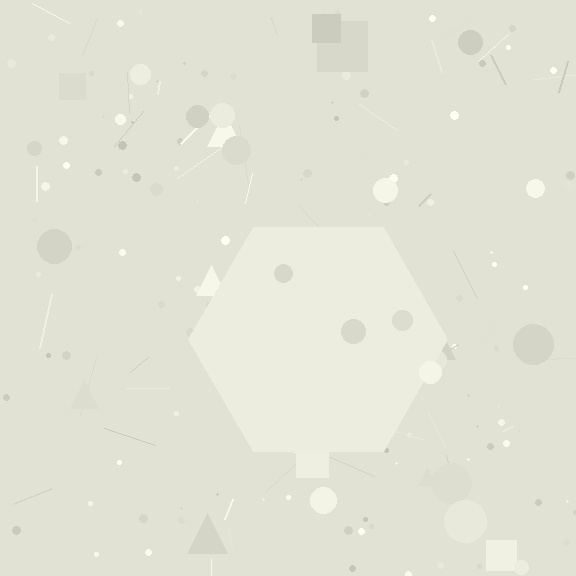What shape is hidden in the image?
A hexagon is hidden in the image.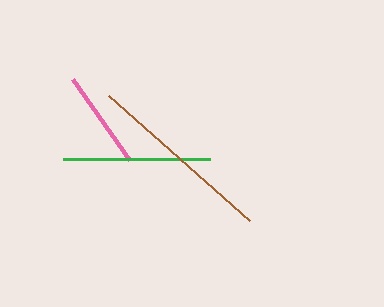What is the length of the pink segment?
The pink segment is approximately 100 pixels long.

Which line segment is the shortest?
The pink line is the shortest at approximately 100 pixels.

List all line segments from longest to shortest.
From longest to shortest: brown, green, pink.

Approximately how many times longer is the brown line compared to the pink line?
The brown line is approximately 1.9 times the length of the pink line.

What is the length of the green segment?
The green segment is approximately 147 pixels long.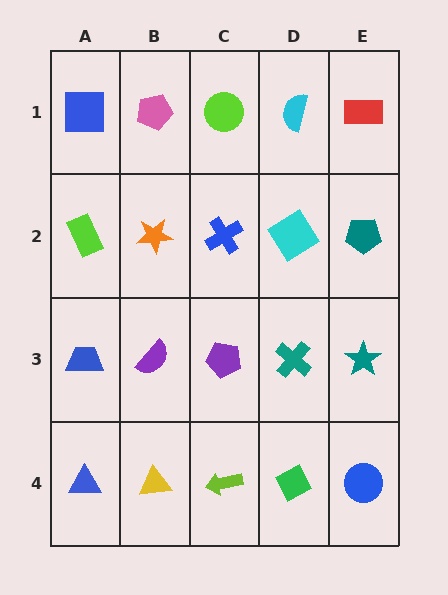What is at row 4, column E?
A blue circle.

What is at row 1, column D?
A cyan semicircle.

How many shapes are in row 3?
5 shapes.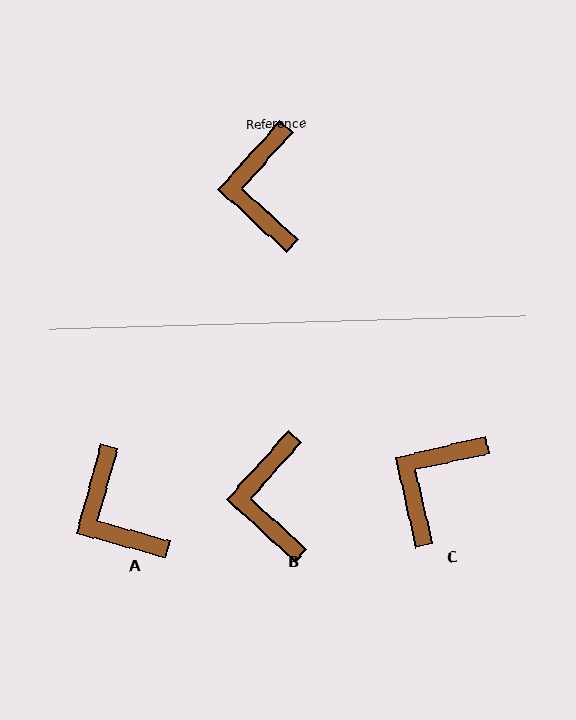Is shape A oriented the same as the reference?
No, it is off by about 27 degrees.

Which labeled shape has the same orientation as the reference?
B.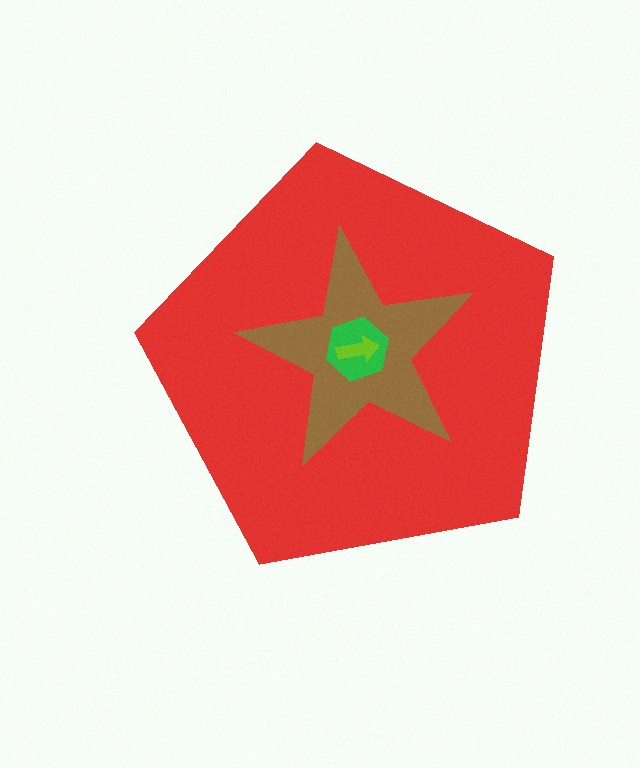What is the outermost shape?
The red pentagon.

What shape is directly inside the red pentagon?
The brown star.